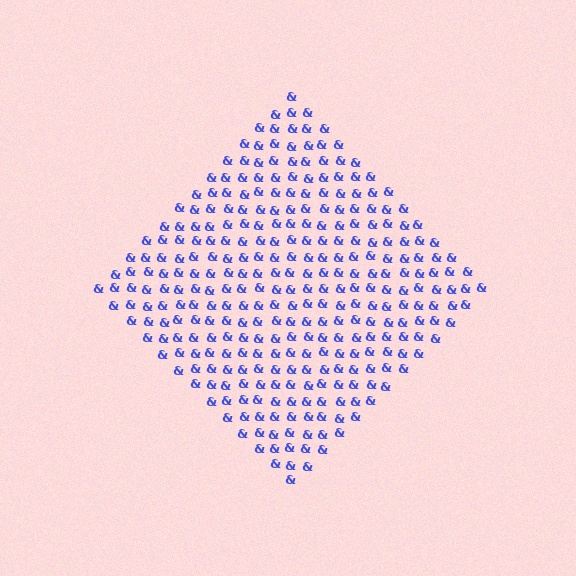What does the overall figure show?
The overall figure shows a diamond.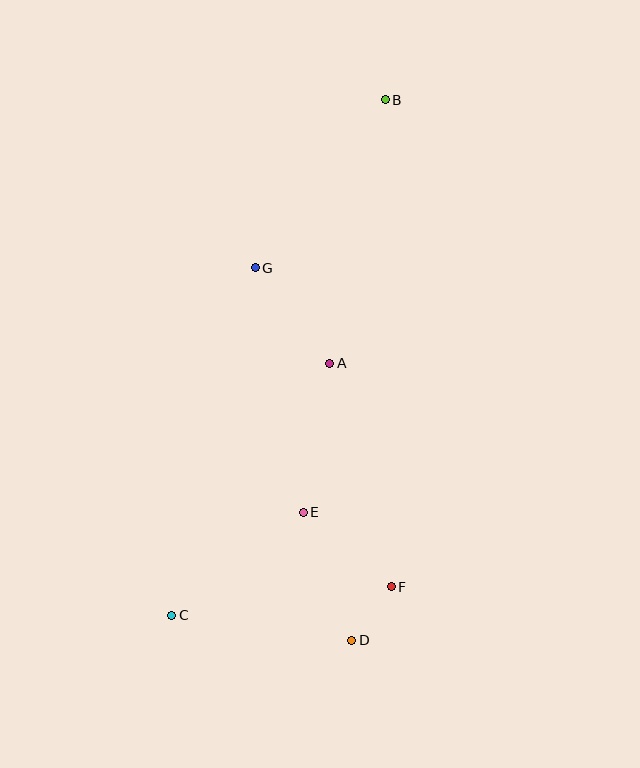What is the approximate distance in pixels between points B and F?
The distance between B and F is approximately 487 pixels.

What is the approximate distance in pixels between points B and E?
The distance between B and E is approximately 421 pixels.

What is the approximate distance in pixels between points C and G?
The distance between C and G is approximately 358 pixels.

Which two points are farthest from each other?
Points B and C are farthest from each other.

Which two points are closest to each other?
Points D and F are closest to each other.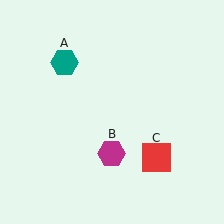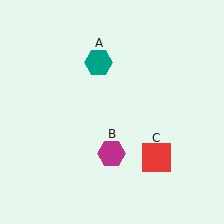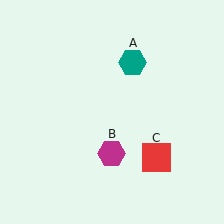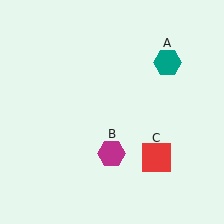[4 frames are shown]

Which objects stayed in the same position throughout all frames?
Magenta hexagon (object B) and red square (object C) remained stationary.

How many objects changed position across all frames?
1 object changed position: teal hexagon (object A).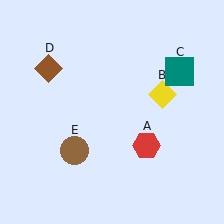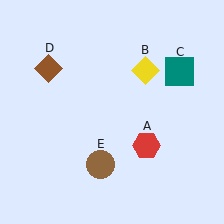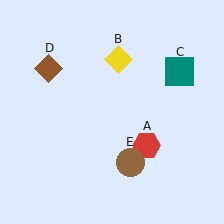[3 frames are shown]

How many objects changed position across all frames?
2 objects changed position: yellow diamond (object B), brown circle (object E).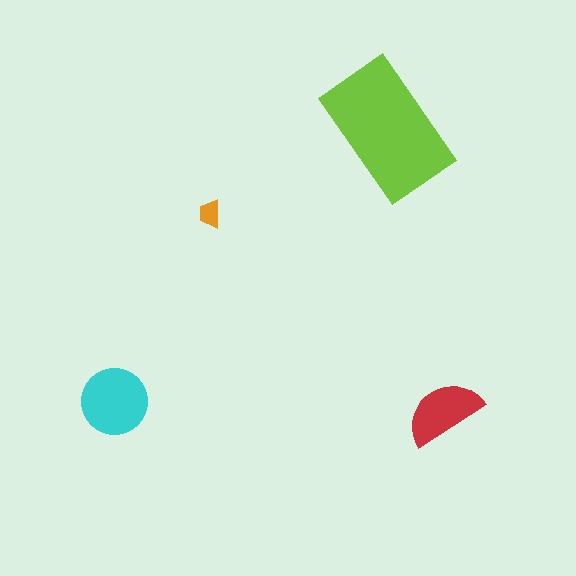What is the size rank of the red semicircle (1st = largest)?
3rd.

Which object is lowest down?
The red semicircle is bottommost.